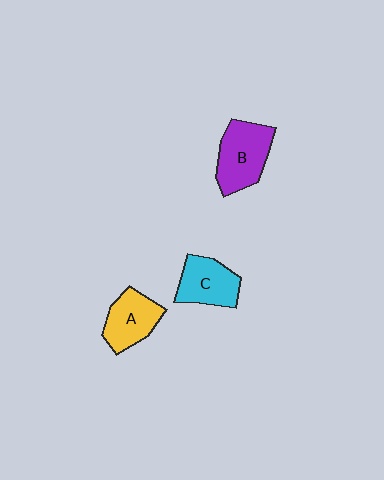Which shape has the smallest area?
Shape A (yellow).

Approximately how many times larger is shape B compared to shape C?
Approximately 1.2 times.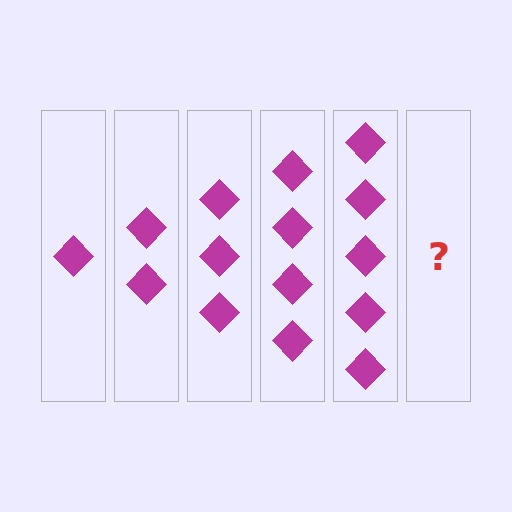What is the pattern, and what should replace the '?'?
The pattern is that each step adds one more diamond. The '?' should be 6 diamonds.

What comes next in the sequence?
The next element should be 6 diamonds.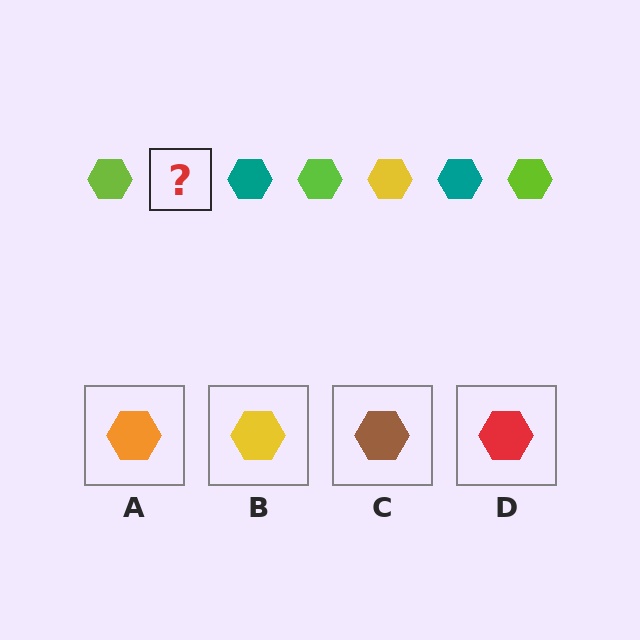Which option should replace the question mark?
Option B.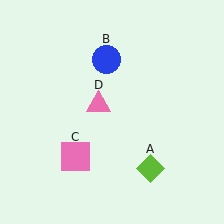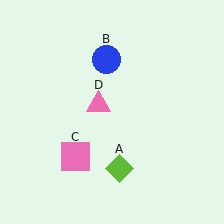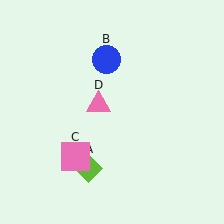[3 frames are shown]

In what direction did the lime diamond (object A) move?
The lime diamond (object A) moved left.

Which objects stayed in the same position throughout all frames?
Blue circle (object B) and pink square (object C) and pink triangle (object D) remained stationary.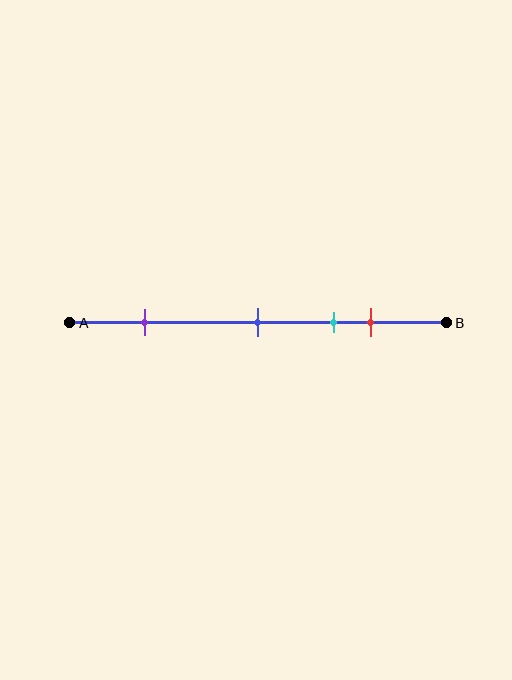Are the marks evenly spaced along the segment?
No, the marks are not evenly spaced.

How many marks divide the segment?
There are 4 marks dividing the segment.